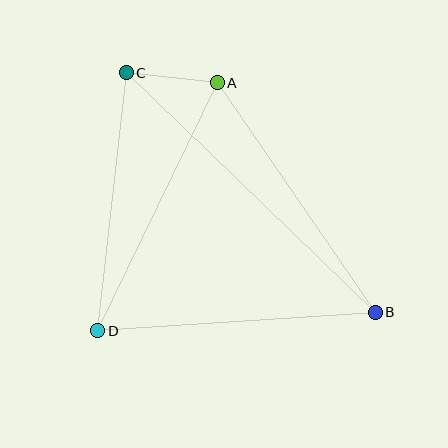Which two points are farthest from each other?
Points B and C are farthest from each other.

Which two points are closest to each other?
Points A and C are closest to each other.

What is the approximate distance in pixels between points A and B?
The distance between A and B is approximately 279 pixels.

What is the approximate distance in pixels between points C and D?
The distance between C and D is approximately 259 pixels.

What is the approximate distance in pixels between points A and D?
The distance between A and D is approximately 275 pixels.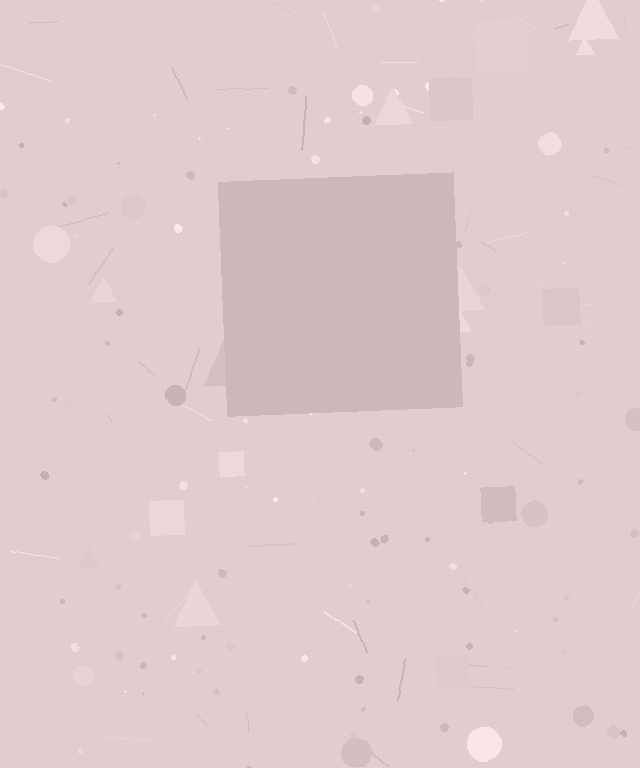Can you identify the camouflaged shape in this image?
The camouflaged shape is a square.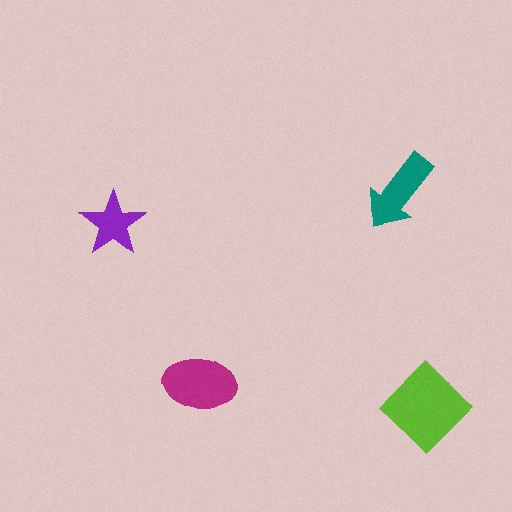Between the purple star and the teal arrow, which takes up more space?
The teal arrow.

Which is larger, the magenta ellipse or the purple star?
The magenta ellipse.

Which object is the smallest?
The purple star.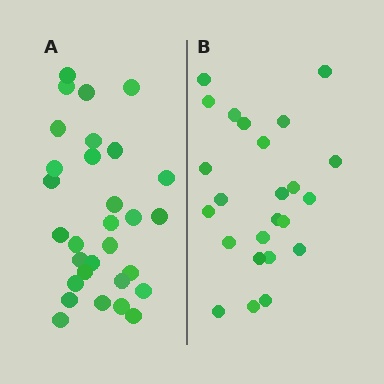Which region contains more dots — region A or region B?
Region A (the left region) has more dots.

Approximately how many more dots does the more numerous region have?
Region A has about 6 more dots than region B.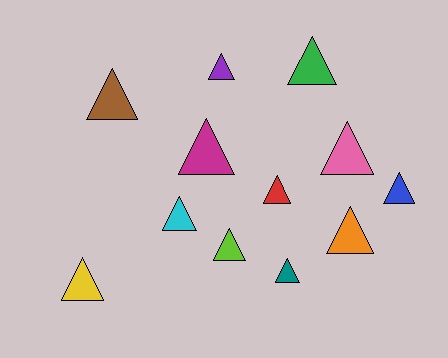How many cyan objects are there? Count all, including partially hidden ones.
There is 1 cyan object.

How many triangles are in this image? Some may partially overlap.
There are 12 triangles.